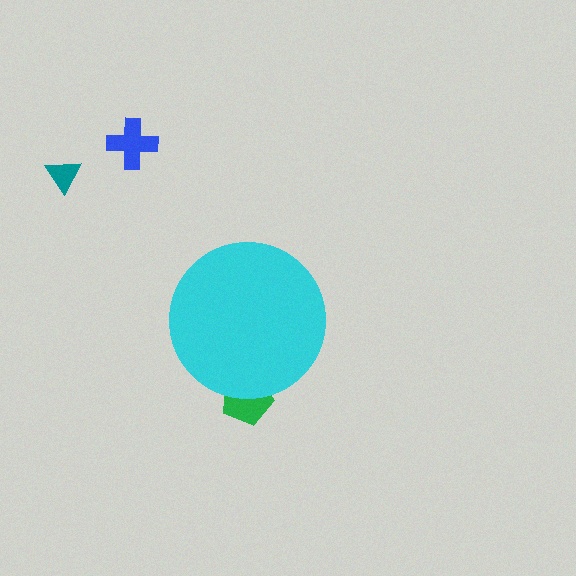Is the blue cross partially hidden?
No, the blue cross is fully visible.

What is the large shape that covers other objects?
A cyan circle.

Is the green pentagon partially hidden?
Yes, the green pentagon is partially hidden behind the cyan circle.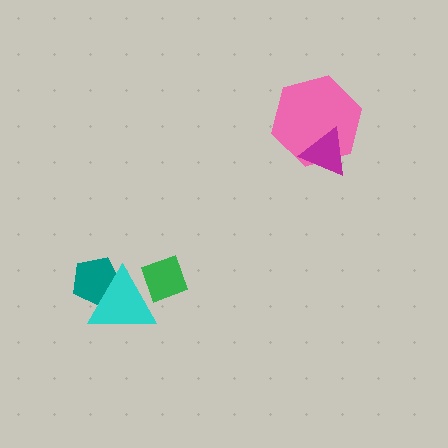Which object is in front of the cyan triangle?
The green diamond is in front of the cyan triangle.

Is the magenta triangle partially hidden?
No, no other shape covers it.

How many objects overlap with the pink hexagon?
1 object overlaps with the pink hexagon.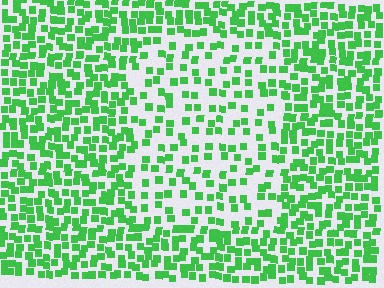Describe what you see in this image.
The image contains small green elements arranged at two different densities. A rectangle-shaped region is visible where the elements are less densely packed than the surrounding area.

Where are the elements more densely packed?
The elements are more densely packed outside the rectangle boundary.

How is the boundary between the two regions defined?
The boundary is defined by a change in element density (approximately 2.0x ratio). All elements are the same color, size, and shape.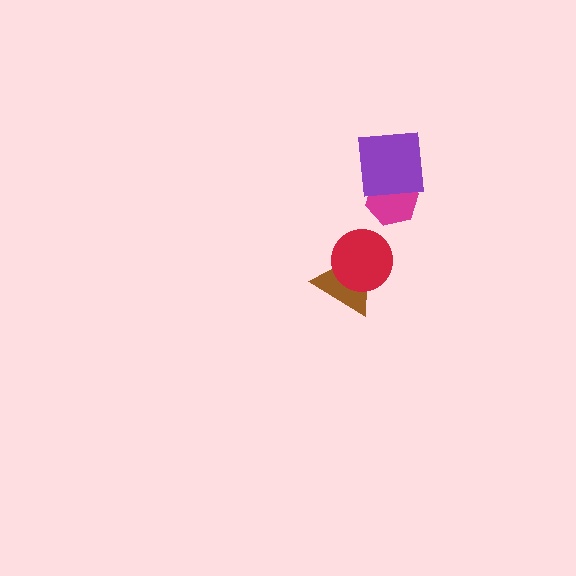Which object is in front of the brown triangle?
The red circle is in front of the brown triangle.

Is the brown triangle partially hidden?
Yes, it is partially covered by another shape.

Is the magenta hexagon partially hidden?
Yes, it is partially covered by another shape.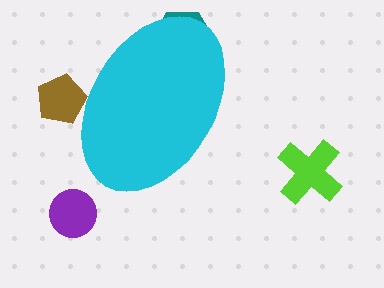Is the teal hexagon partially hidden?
Yes, the teal hexagon is partially hidden behind the cyan ellipse.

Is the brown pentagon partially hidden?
Yes, the brown pentagon is partially hidden behind the cyan ellipse.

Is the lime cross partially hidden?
No, the lime cross is fully visible.